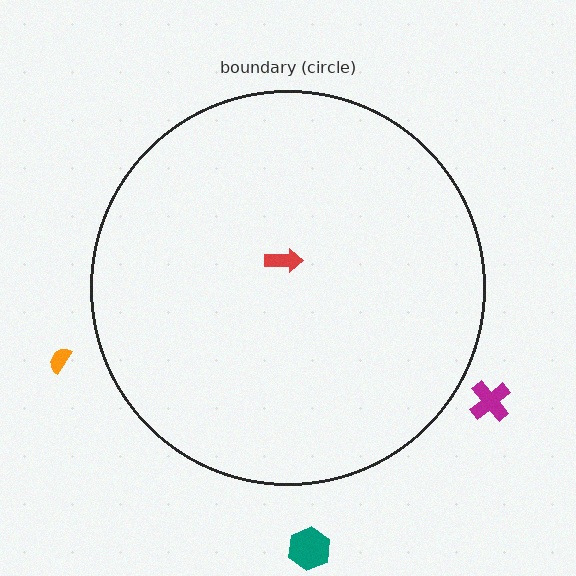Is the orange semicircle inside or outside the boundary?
Outside.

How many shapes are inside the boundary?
1 inside, 3 outside.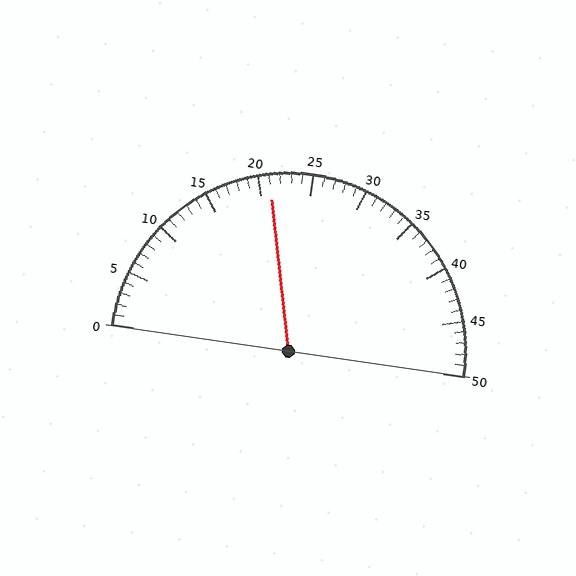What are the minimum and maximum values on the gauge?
The gauge ranges from 0 to 50.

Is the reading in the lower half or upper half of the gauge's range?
The reading is in the lower half of the range (0 to 50).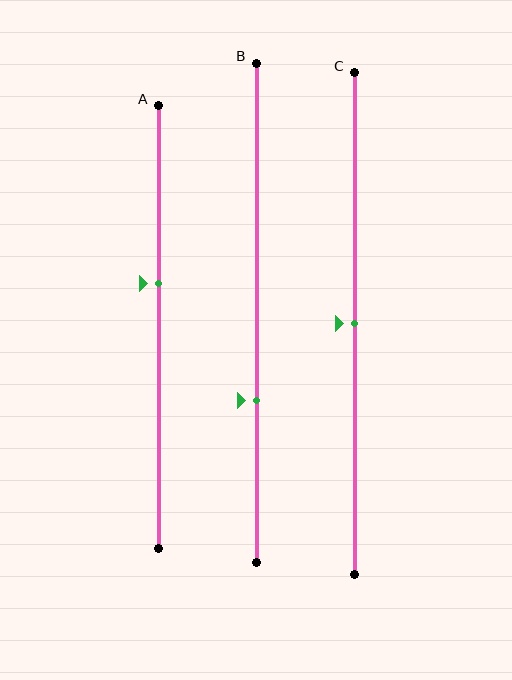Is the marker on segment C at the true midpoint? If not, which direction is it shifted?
Yes, the marker on segment C is at the true midpoint.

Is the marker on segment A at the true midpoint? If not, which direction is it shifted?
No, the marker on segment A is shifted upward by about 10% of the segment length.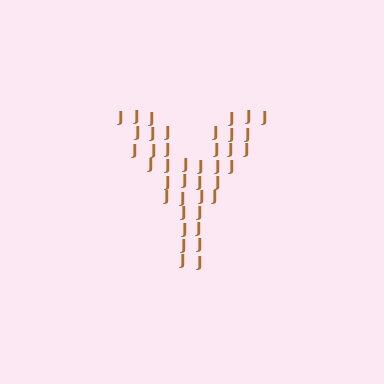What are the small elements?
The small elements are letter J's.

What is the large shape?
The large shape is the letter Y.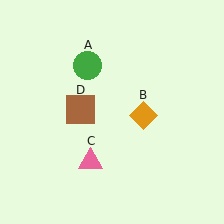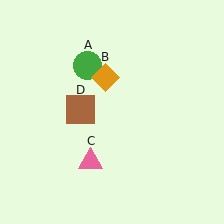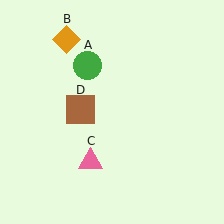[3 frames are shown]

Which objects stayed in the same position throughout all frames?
Green circle (object A) and pink triangle (object C) and brown square (object D) remained stationary.